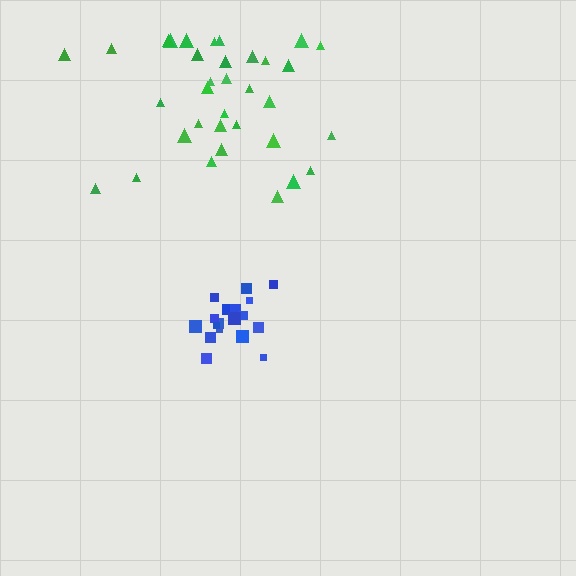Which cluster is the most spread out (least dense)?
Green.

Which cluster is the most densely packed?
Blue.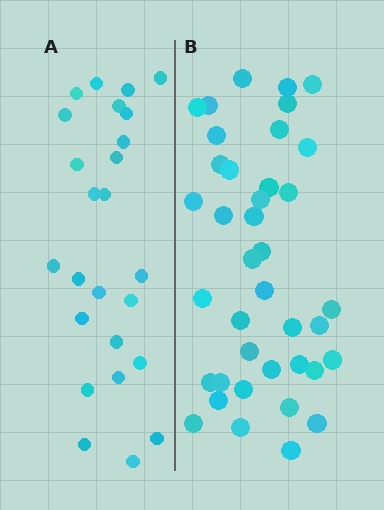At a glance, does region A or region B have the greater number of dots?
Region B (the right region) has more dots.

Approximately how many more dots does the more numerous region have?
Region B has approximately 15 more dots than region A.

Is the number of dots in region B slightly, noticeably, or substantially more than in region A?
Region B has substantially more. The ratio is roughly 1.6 to 1.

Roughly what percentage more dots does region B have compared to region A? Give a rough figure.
About 55% more.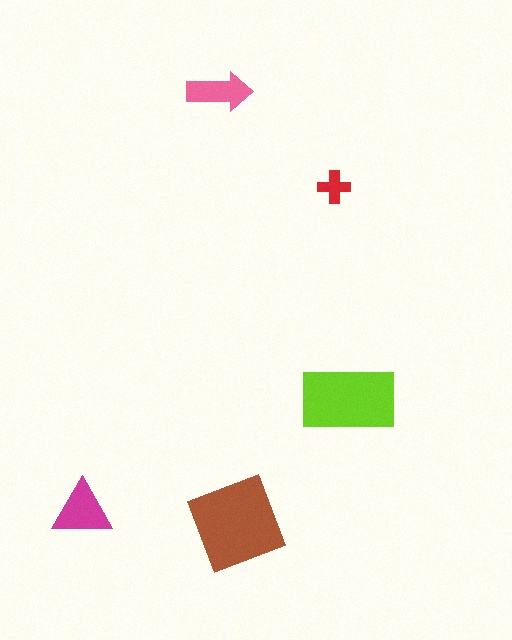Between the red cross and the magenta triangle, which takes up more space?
The magenta triangle.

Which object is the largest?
The brown diamond.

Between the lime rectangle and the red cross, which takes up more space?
The lime rectangle.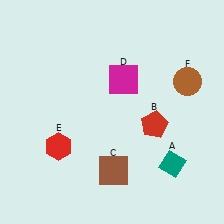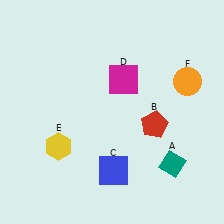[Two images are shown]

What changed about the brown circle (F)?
In Image 1, F is brown. In Image 2, it changed to orange.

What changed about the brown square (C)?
In Image 1, C is brown. In Image 2, it changed to blue.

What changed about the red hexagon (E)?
In Image 1, E is red. In Image 2, it changed to yellow.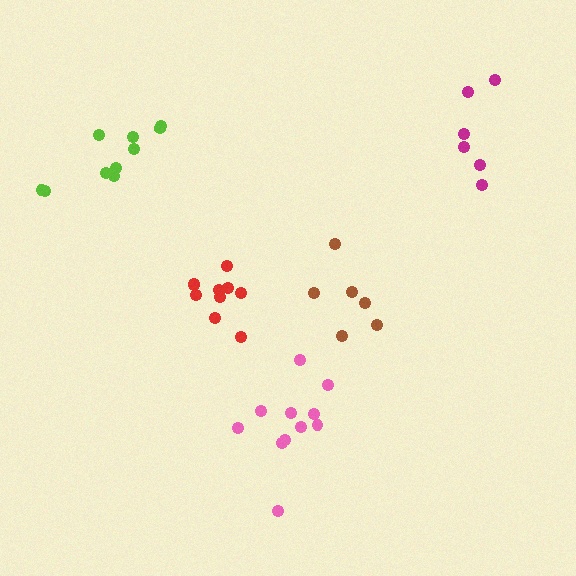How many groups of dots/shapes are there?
There are 5 groups.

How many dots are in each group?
Group 1: 6 dots, Group 2: 10 dots, Group 3: 11 dots, Group 4: 6 dots, Group 5: 10 dots (43 total).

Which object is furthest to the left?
The lime cluster is leftmost.